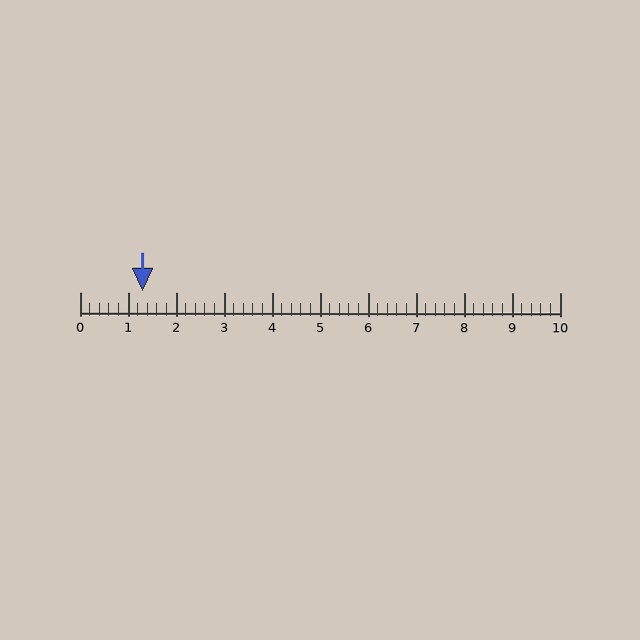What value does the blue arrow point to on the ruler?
The blue arrow points to approximately 1.3.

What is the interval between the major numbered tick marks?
The major tick marks are spaced 1 units apart.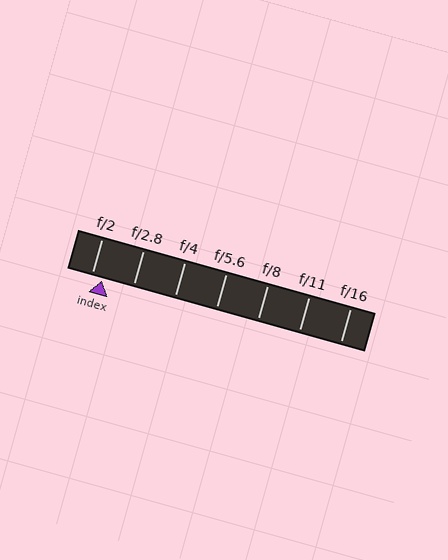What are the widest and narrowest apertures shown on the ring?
The widest aperture shown is f/2 and the narrowest is f/16.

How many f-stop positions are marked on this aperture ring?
There are 7 f-stop positions marked.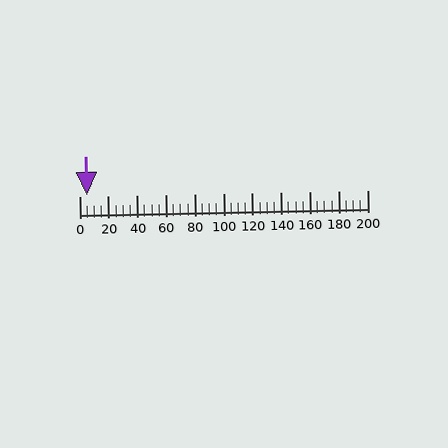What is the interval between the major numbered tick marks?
The major tick marks are spaced 20 units apart.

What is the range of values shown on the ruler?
The ruler shows values from 0 to 200.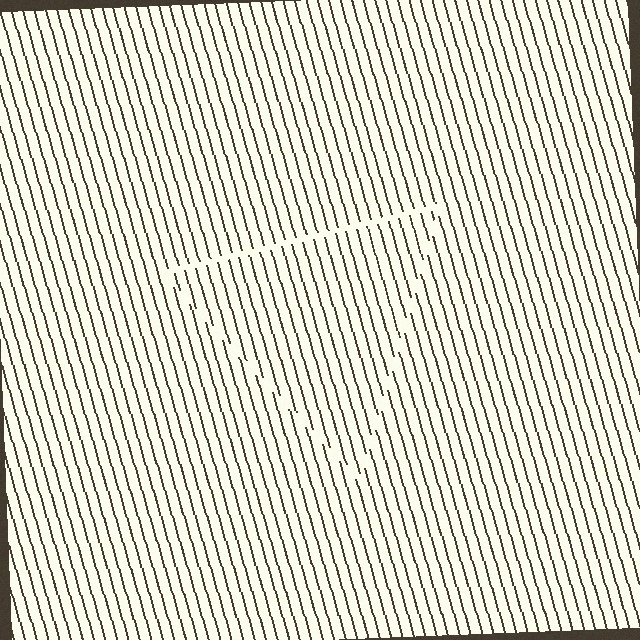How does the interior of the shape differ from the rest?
The interior of the shape contains the same grating, shifted by half a period — the contour is defined by the phase discontinuity where line-ends from the inner and outer gratings abut.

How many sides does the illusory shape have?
3 sides — the line-ends trace a triangle.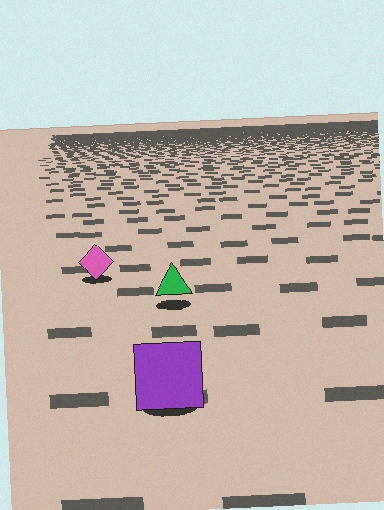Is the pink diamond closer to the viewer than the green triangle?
No. The green triangle is closer — you can tell from the texture gradient: the ground texture is coarser near it.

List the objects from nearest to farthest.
From nearest to farthest: the purple square, the green triangle, the pink diamond.